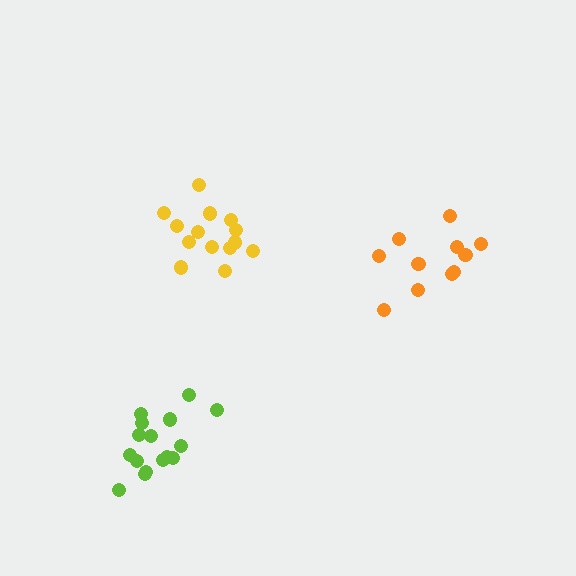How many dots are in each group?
Group 1: 14 dots, Group 2: 16 dots, Group 3: 11 dots (41 total).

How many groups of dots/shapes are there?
There are 3 groups.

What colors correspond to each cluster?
The clusters are colored: yellow, lime, orange.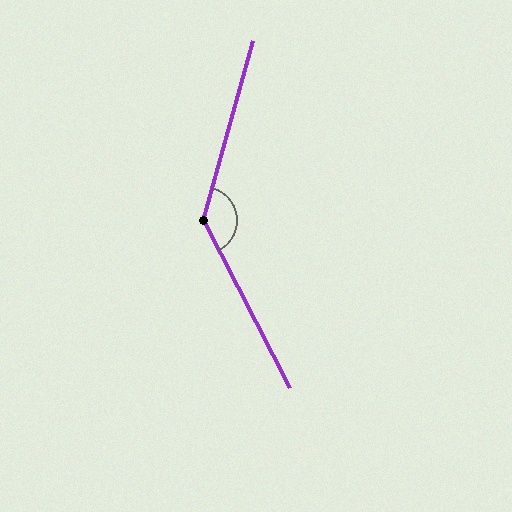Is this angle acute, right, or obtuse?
It is obtuse.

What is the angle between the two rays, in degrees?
Approximately 137 degrees.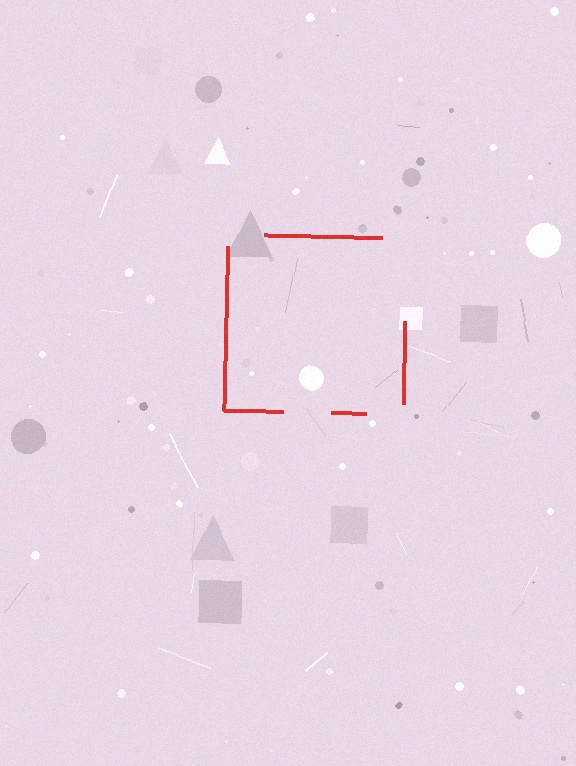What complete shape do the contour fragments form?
The contour fragments form a square.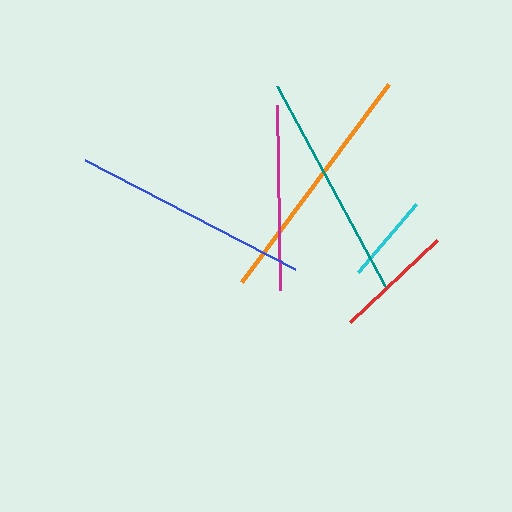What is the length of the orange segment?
The orange segment is approximately 246 pixels long.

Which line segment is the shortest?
The cyan line is the shortest at approximately 89 pixels.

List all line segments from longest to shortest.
From longest to shortest: orange, blue, teal, magenta, red, cyan.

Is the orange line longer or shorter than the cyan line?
The orange line is longer than the cyan line.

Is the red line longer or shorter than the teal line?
The teal line is longer than the red line.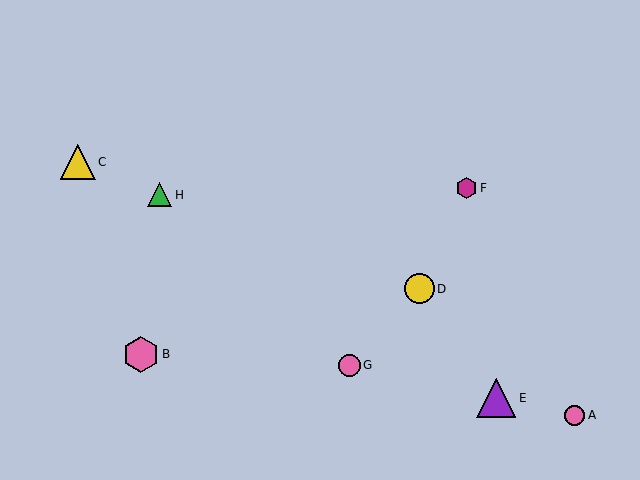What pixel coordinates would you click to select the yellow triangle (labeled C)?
Click at (78, 162) to select the yellow triangle C.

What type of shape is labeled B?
Shape B is a pink hexagon.